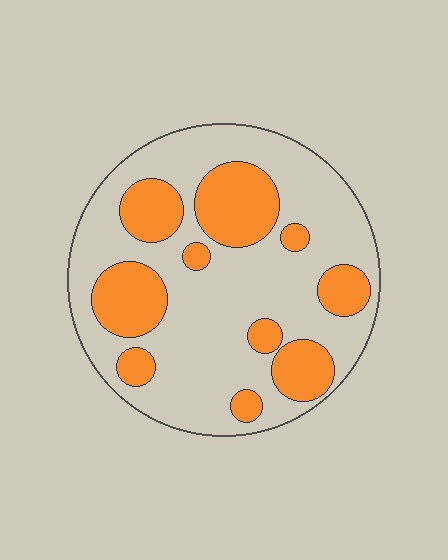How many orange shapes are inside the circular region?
10.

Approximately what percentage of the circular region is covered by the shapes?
Approximately 30%.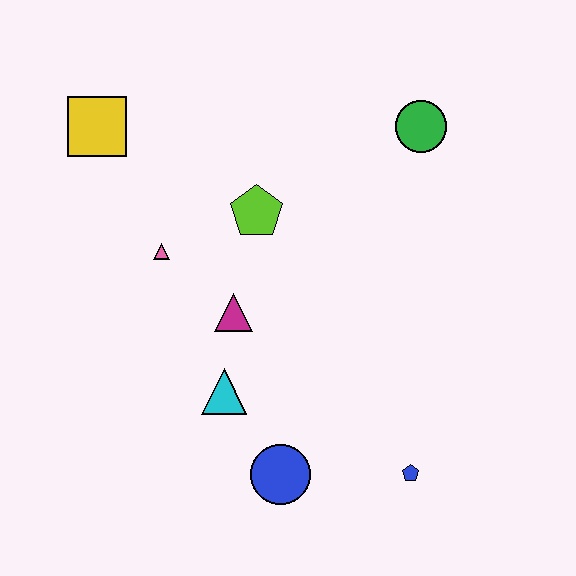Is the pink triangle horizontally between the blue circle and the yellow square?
Yes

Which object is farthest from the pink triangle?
The blue pentagon is farthest from the pink triangle.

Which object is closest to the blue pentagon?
The blue circle is closest to the blue pentagon.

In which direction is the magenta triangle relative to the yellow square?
The magenta triangle is below the yellow square.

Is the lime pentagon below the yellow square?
Yes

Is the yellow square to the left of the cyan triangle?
Yes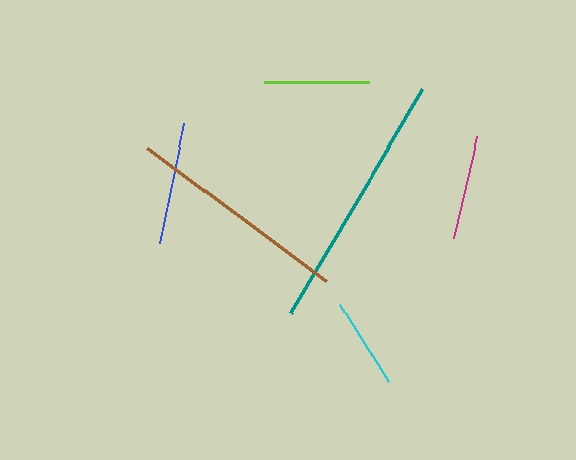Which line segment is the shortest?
The cyan line is the shortest at approximately 92 pixels.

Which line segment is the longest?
The teal line is the longest at approximately 260 pixels.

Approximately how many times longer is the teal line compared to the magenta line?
The teal line is approximately 2.5 times the length of the magenta line.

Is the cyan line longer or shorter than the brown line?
The brown line is longer than the cyan line.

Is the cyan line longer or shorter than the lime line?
The lime line is longer than the cyan line.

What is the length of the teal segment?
The teal segment is approximately 260 pixels long.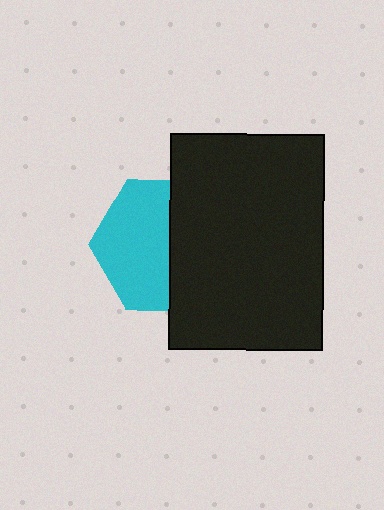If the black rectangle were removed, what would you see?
You would see the complete cyan hexagon.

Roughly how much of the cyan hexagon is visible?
About half of it is visible (roughly 55%).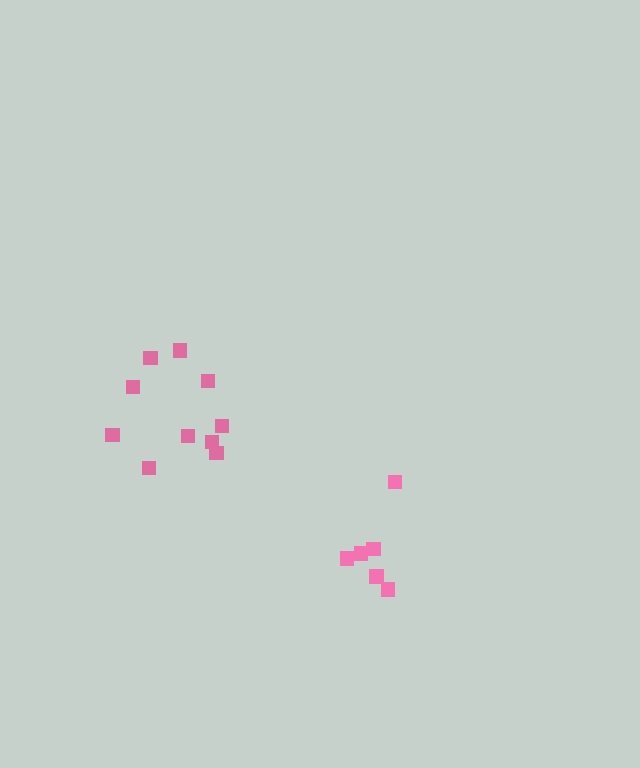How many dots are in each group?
Group 1: 6 dots, Group 2: 10 dots (16 total).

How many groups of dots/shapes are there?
There are 2 groups.